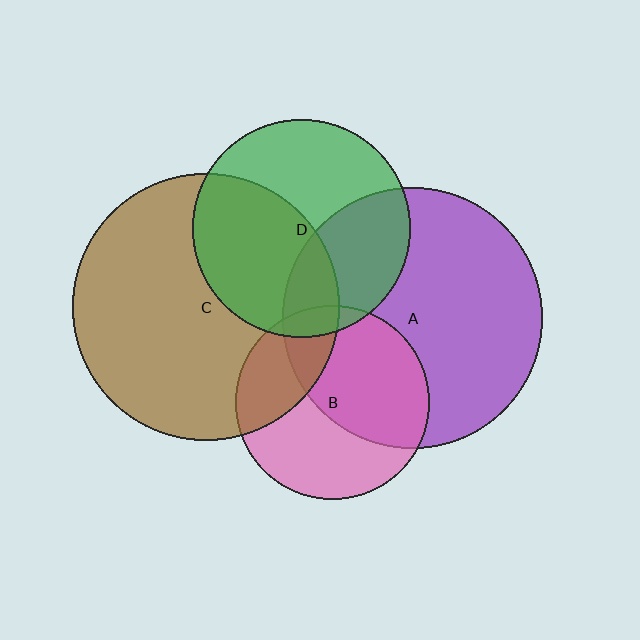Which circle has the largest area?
Circle C (brown).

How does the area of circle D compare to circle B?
Approximately 1.3 times.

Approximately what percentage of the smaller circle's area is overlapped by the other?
Approximately 10%.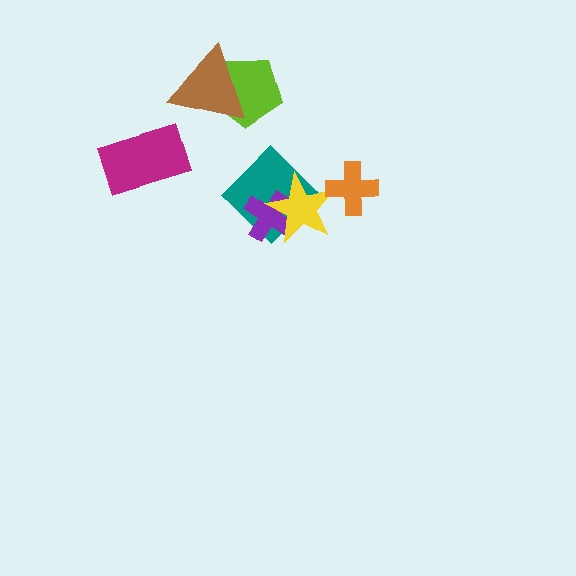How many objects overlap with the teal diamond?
2 objects overlap with the teal diamond.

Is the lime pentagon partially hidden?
Yes, it is partially covered by another shape.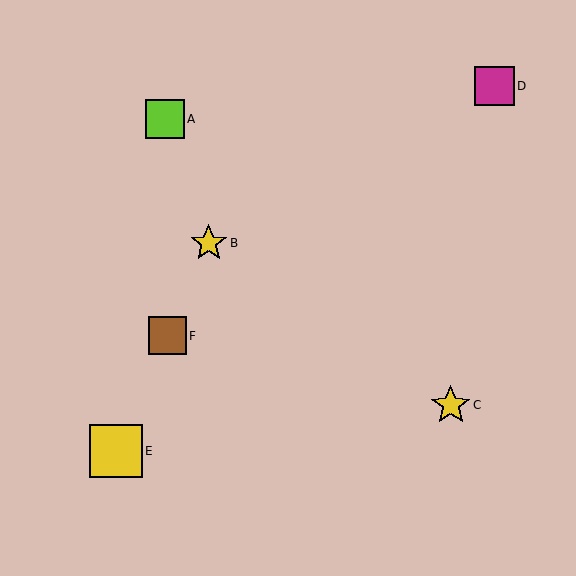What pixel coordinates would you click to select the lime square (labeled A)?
Click at (165, 119) to select the lime square A.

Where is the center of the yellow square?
The center of the yellow square is at (116, 451).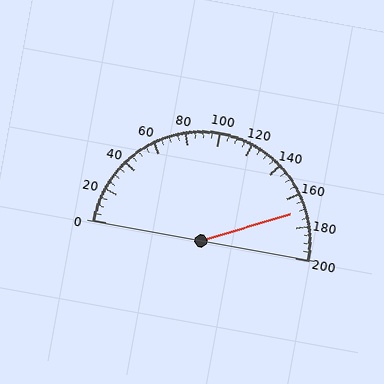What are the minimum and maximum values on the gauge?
The gauge ranges from 0 to 200.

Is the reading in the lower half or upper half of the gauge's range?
The reading is in the upper half of the range (0 to 200).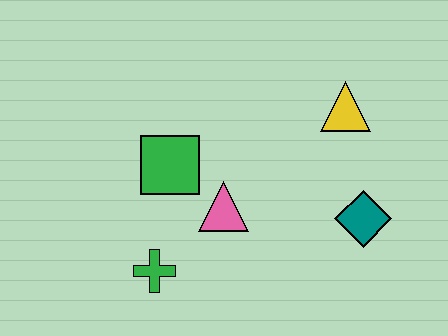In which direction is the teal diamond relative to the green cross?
The teal diamond is to the right of the green cross.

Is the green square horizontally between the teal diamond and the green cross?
Yes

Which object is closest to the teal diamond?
The yellow triangle is closest to the teal diamond.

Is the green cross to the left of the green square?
Yes